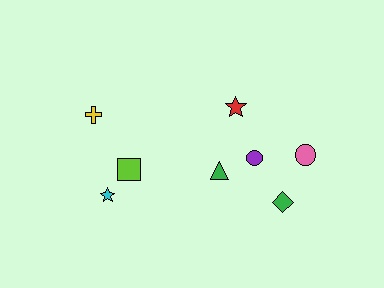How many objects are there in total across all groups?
There are 8 objects.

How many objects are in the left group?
There are 3 objects.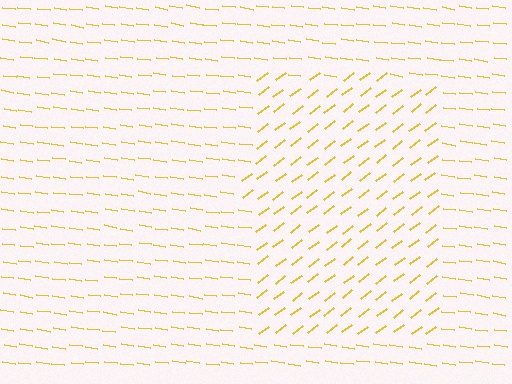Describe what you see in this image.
The image is filled with small yellow line segments. A rectangle region in the image has lines oriented differently from the surrounding lines, creating a visible texture boundary.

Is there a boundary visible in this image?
Yes, there is a texture boundary formed by a change in line orientation.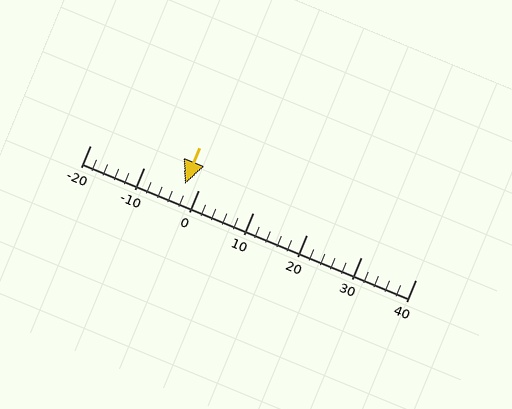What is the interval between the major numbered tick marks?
The major tick marks are spaced 10 units apart.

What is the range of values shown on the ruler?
The ruler shows values from -20 to 40.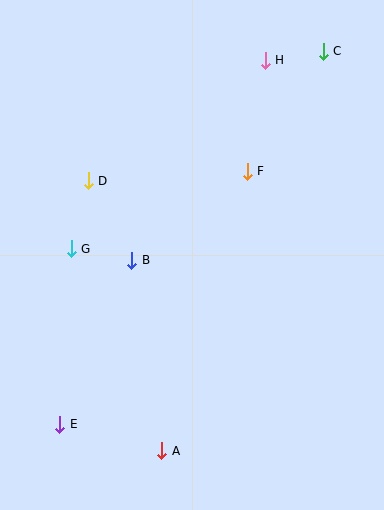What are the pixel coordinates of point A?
Point A is at (162, 451).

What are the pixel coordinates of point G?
Point G is at (71, 249).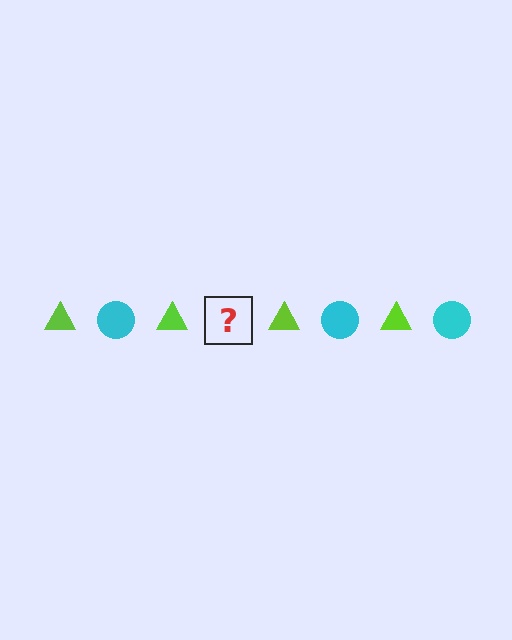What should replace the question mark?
The question mark should be replaced with a cyan circle.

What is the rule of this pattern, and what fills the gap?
The rule is that the pattern alternates between lime triangle and cyan circle. The gap should be filled with a cyan circle.